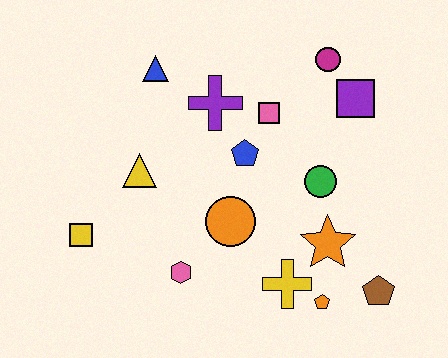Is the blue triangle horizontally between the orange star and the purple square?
No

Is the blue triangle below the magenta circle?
Yes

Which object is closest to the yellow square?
The yellow triangle is closest to the yellow square.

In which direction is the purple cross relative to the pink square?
The purple cross is to the left of the pink square.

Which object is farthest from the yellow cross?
The blue triangle is farthest from the yellow cross.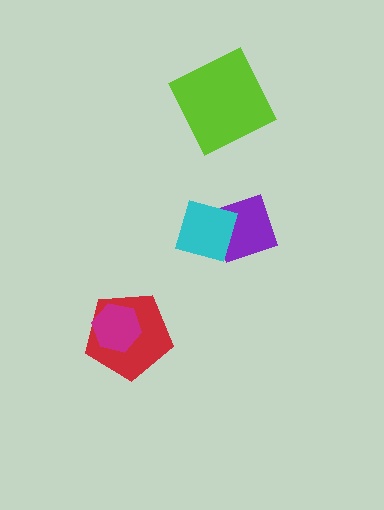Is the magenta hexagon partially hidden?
No, no other shape covers it.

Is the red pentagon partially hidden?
Yes, it is partially covered by another shape.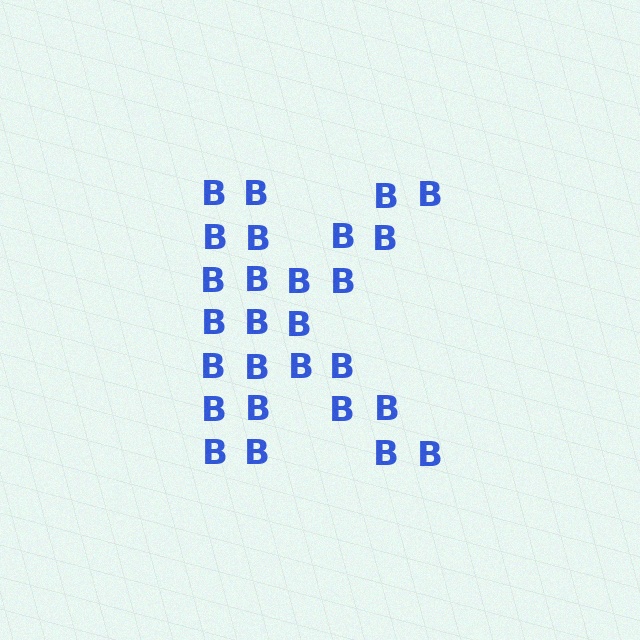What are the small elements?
The small elements are letter B's.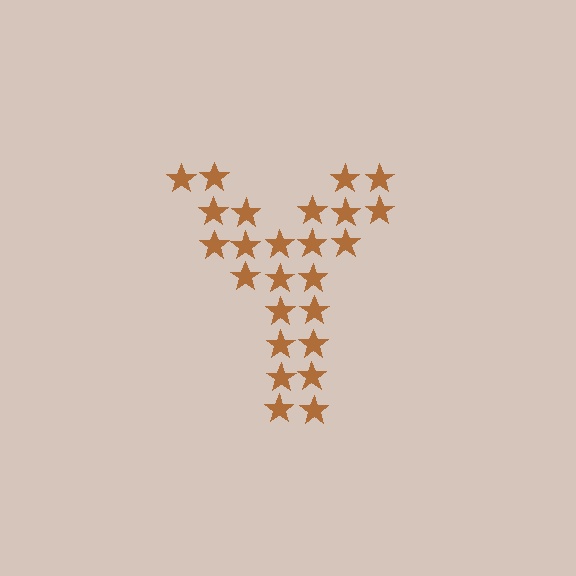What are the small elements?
The small elements are stars.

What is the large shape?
The large shape is the letter Y.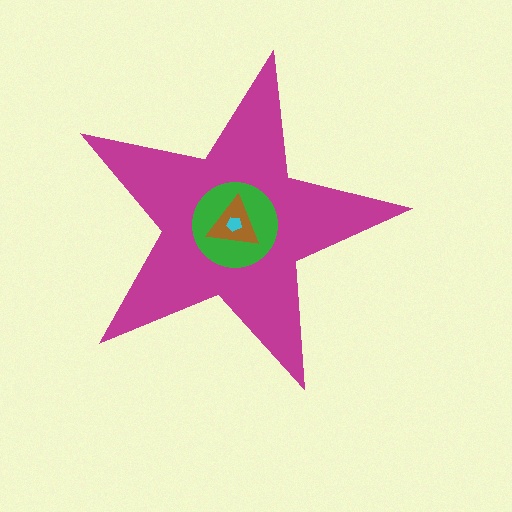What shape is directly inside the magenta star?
The green circle.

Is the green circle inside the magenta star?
Yes.